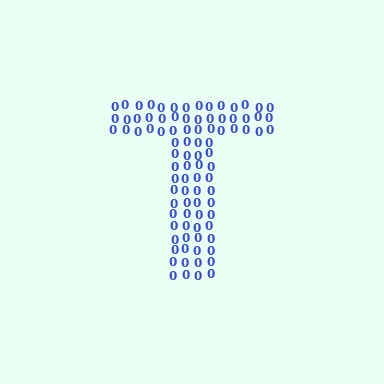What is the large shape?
The large shape is the letter T.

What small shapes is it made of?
It is made of small digit 0's.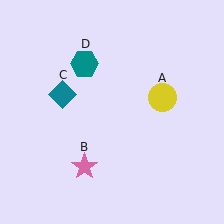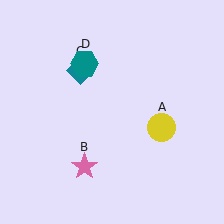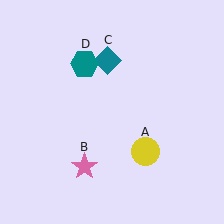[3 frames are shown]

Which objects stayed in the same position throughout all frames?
Pink star (object B) and teal hexagon (object D) remained stationary.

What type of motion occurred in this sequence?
The yellow circle (object A), teal diamond (object C) rotated clockwise around the center of the scene.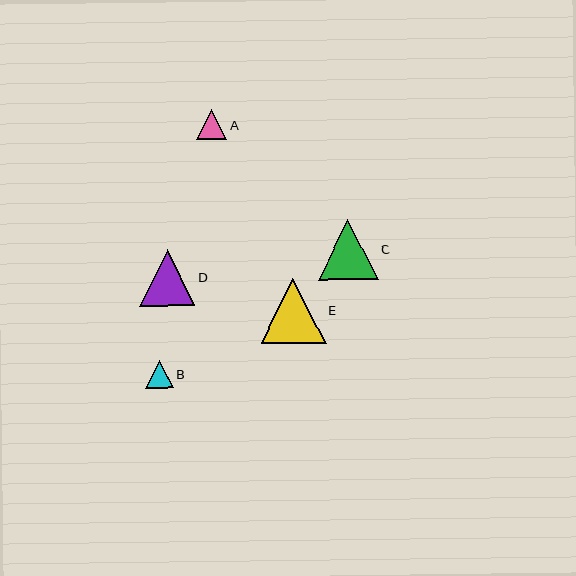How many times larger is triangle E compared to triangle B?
Triangle E is approximately 2.4 times the size of triangle B.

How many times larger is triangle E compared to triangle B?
Triangle E is approximately 2.4 times the size of triangle B.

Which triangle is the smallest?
Triangle B is the smallest with a size of approximately 27 pixels.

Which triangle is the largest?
Triangle E is the largest with a size of approximately 65 pixels.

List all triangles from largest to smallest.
From largest to smallest: E, C, D, A, B.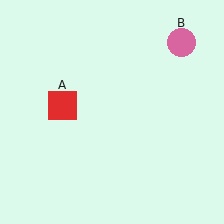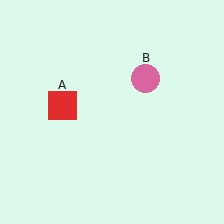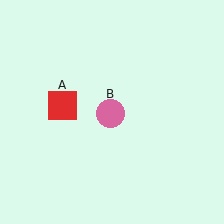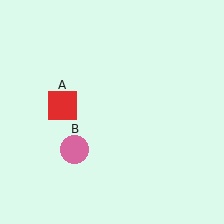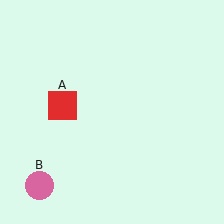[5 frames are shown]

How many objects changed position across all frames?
1 object changed position: pink circle (object B).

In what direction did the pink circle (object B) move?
The pink circle (object B) moved down and to the left.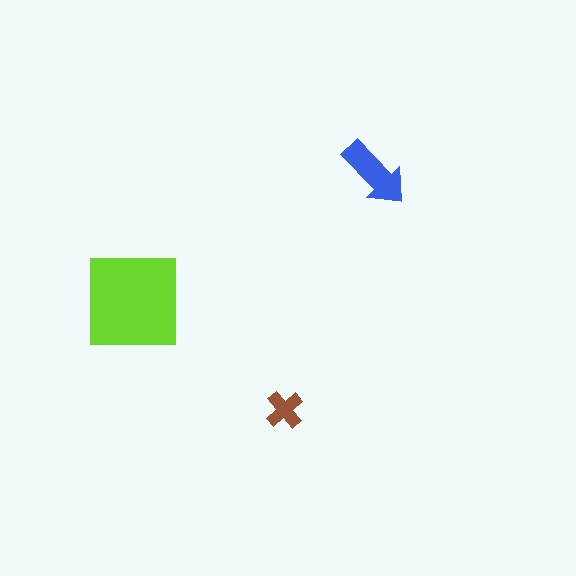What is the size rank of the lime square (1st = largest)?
1st.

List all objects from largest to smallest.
The lime square, the blue arrow, the brown cross.